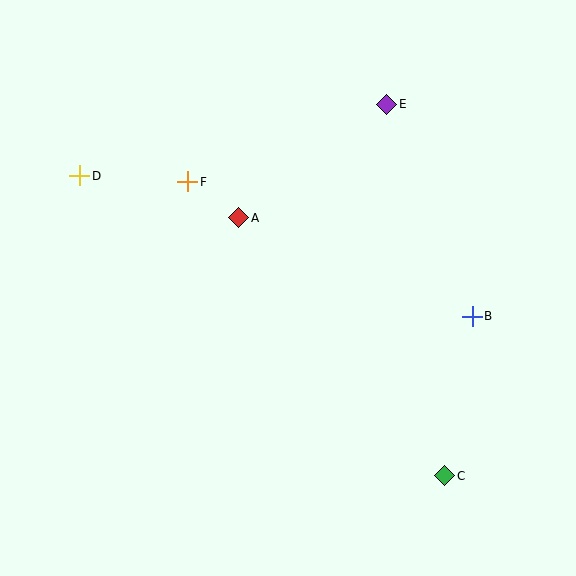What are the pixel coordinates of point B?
Point B is at (472, 316).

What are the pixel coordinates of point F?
Point F is at (188, 182).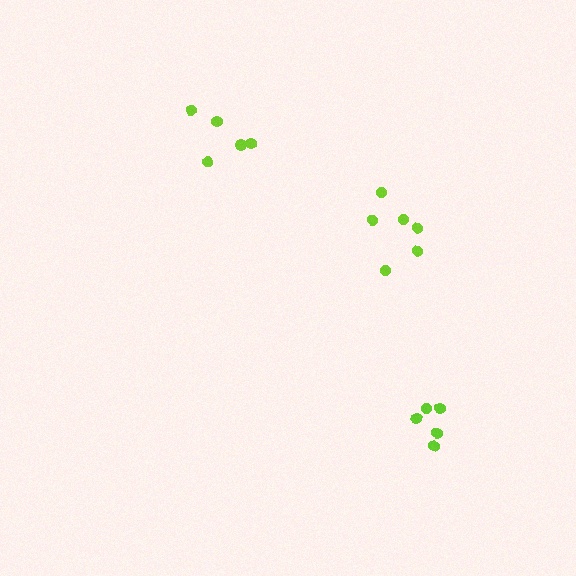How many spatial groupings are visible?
There are 3 spatial groupings.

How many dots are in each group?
Group 1: 6 dots, Group 2: 5 dots, Group 3: 5 dots (16 total).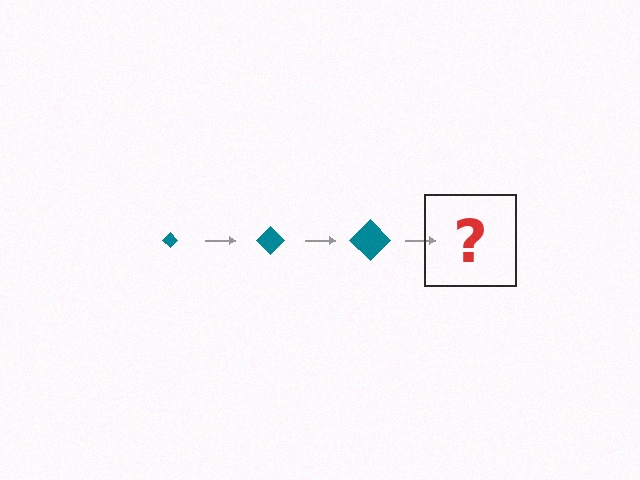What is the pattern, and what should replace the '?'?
The pattern is that the diamond gets progressively larger each step. The '?' should be a teal diamond, larger than the previous one.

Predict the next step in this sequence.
The next step is a teal diamond, larger than the previous one.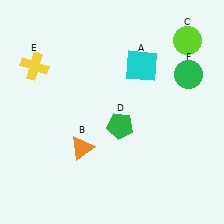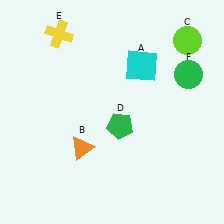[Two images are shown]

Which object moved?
The yellow cross (E) moved up.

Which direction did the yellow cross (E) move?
The yellow cross (E) moved up.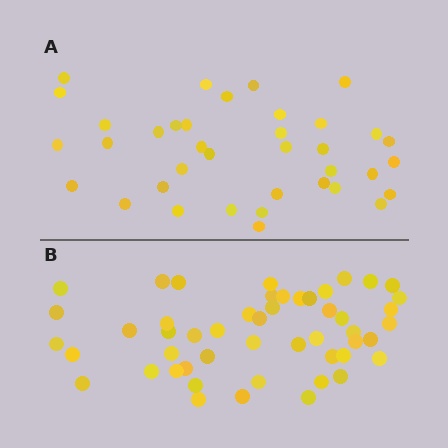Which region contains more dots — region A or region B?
Region B (the bottom region) has more dots.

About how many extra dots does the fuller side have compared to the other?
Region B has approximately 15 more dots than region A.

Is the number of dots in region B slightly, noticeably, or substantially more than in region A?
Region B has noticeably more, but not dramatically so. The ratio is roughly 1.4 to 1.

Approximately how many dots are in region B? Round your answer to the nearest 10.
About 50 dots.